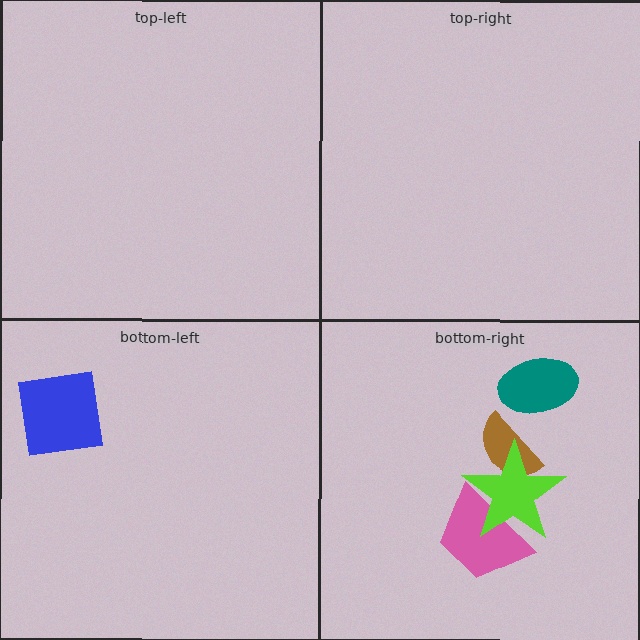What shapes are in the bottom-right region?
The pink trapezoid, the teal ellipse, the brown semicircle, the lime star.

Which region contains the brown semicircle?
The bottom-right region.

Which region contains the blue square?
The bottom-left region.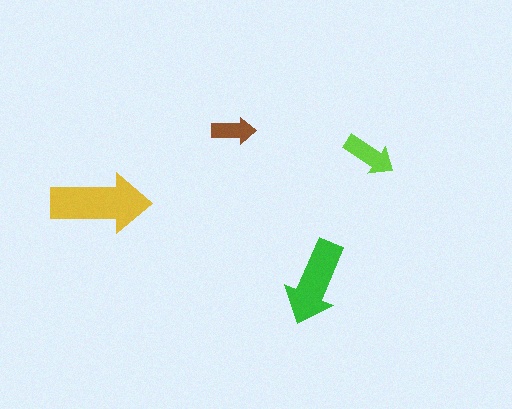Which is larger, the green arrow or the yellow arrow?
The yellow one.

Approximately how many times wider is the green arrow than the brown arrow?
About 2 times wider.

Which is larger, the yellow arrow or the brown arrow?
The yellow one.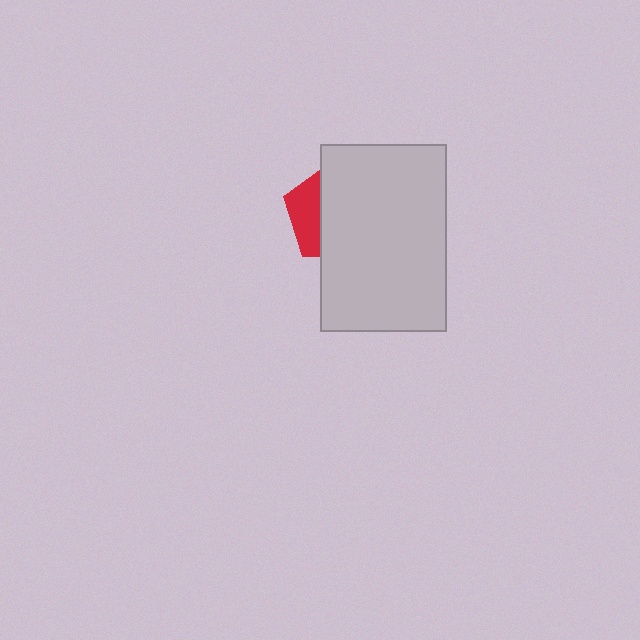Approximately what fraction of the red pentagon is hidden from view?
Roughly 70% of the red pentagon is hidden behind the light gray rectangle.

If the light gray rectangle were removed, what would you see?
You would see the complete red pentagon.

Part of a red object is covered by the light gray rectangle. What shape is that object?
It is a pentagon.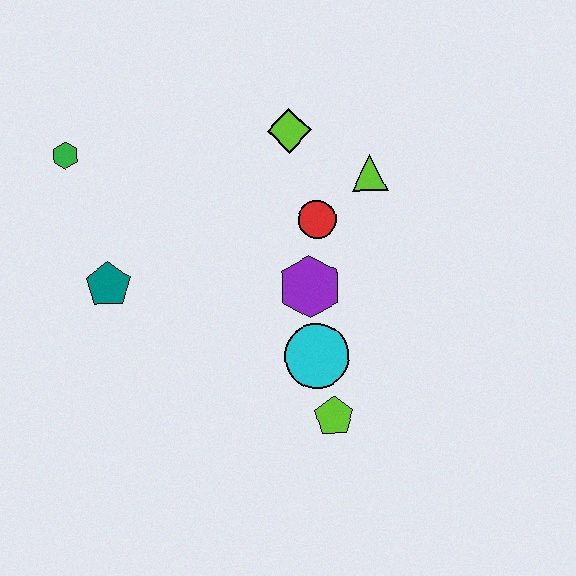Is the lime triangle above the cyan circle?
Yes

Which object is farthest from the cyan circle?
The green hexagon is farthest from the cyan circle.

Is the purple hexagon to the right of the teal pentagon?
Yes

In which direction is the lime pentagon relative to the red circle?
The lime pentagon is below the red circle.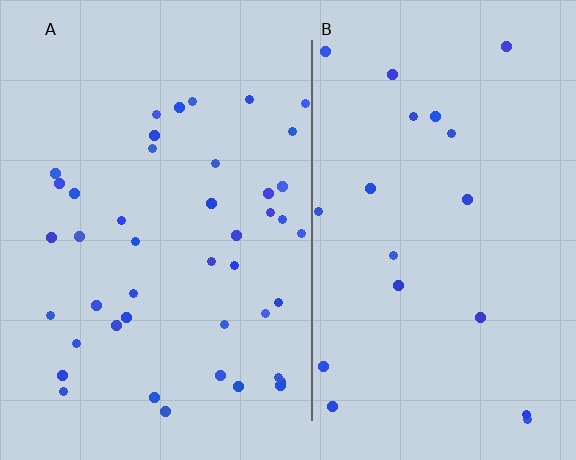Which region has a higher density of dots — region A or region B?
A (the left).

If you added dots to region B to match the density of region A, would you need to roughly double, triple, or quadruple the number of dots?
Approximately double.